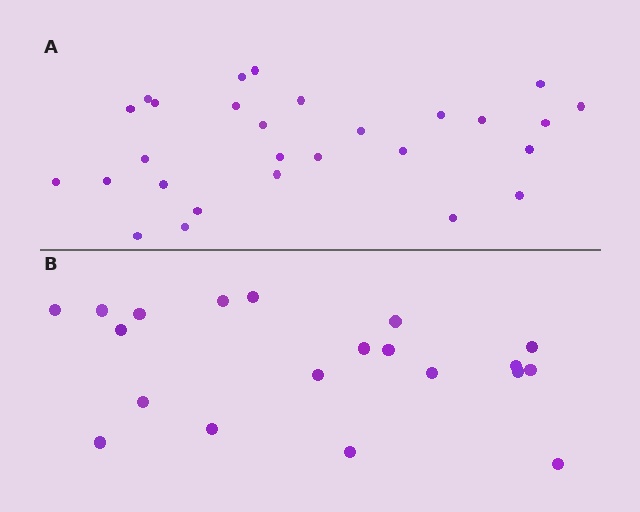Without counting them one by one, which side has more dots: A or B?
Region A (the top region) has more dots.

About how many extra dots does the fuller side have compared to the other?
Region A has roughly 8 or so more dots than region B.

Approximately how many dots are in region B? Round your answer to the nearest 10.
About 20 dots.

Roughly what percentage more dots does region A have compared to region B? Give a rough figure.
About 40% more.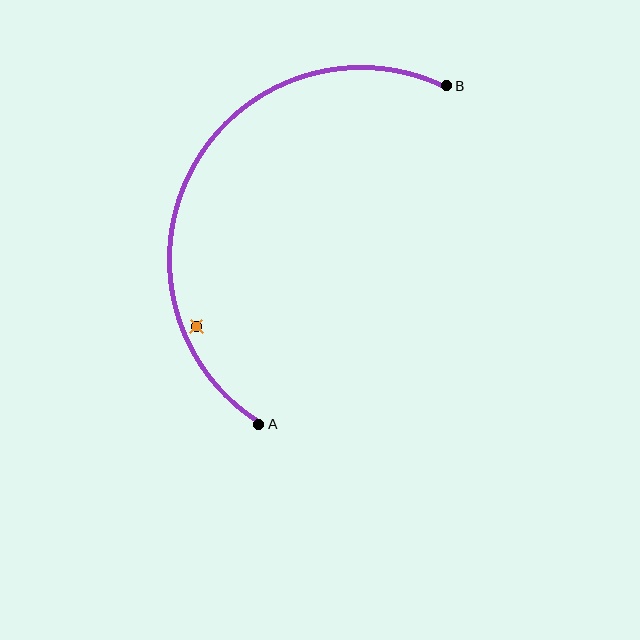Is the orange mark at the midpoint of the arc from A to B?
No — the orange mark does not lie on the arc at all. It sits slightly inside the curve.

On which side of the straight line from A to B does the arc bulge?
The arc bulges to the left of the straight line connecting A and B.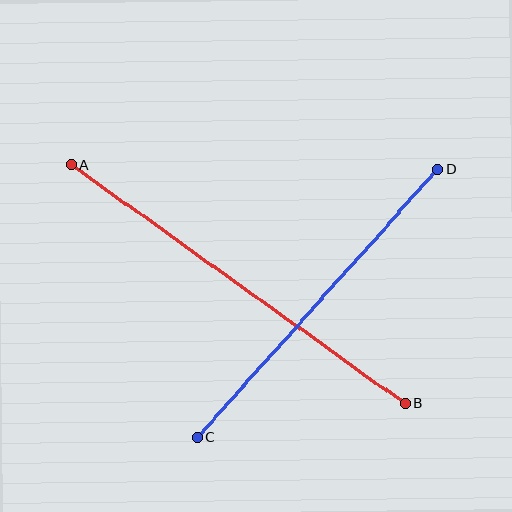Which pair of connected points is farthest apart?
Points A and B are farthest apart.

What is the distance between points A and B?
The distance is approximately 410 pixels.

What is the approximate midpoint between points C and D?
The midpoint is at approximately (318, 303) pixels.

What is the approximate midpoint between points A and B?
The midpoint is at approximately (238, 284) pixels.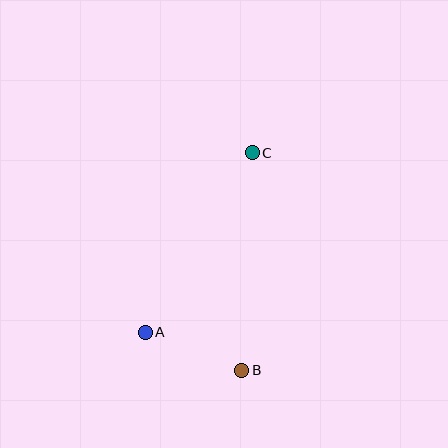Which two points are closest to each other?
Points A and B are closest to each other.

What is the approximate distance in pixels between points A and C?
The distance between A and C is approximately 209 pixels.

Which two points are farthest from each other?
Points B and C are farthest from each other.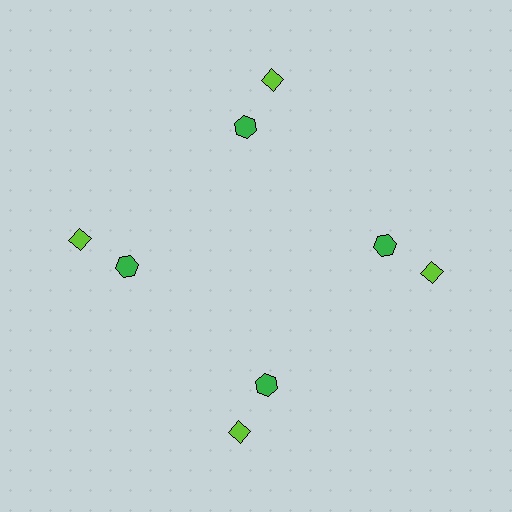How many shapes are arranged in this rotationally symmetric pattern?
There are 8 shapes, arranged in 4 groups of 2.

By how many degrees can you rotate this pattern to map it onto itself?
The pattern maps onto itself every 90 degrees of rotation.